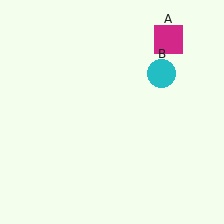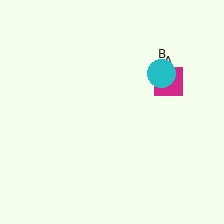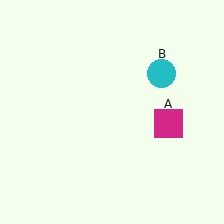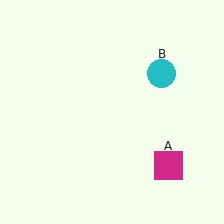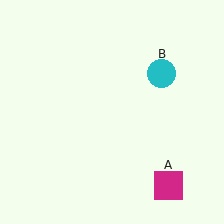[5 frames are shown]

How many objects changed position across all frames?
1 object changed position: magenta square (object A).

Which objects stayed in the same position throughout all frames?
Cyan circle (object B) remained stationary.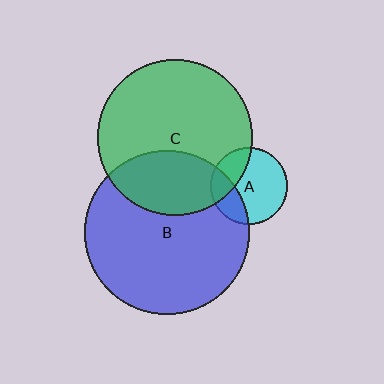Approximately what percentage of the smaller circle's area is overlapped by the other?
Approximately 30%.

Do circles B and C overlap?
Yes.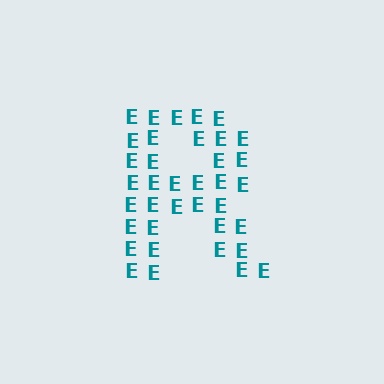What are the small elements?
The small elements are letter E's.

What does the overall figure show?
The overall figure shows the letter R.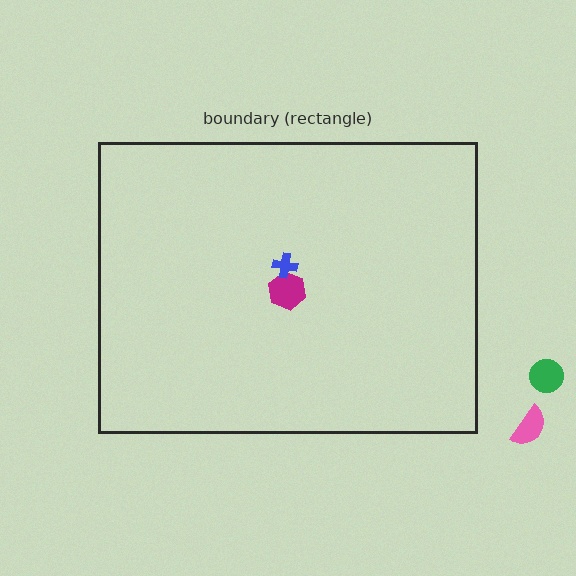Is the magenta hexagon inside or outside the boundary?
Inside.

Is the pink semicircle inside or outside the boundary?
Outside.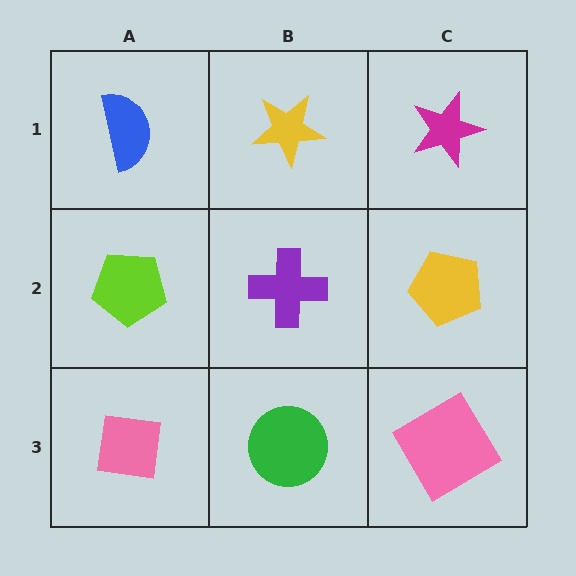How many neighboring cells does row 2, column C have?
3.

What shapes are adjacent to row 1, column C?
A yellow pentagon (row 2, column C), a yellow star (row 1, column B).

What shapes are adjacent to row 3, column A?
A lime pentagon (row 2, column A), a green circle (row 3, column B).